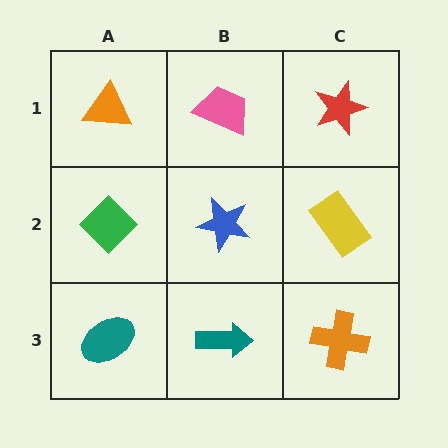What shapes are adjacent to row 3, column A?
A green diamond (row 2, column A), a teal arrow (row 3, column B).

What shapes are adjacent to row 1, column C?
A yellow rectangle (row 2, column C), a pink trapezoid (row 1, column B).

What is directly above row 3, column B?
A blue star.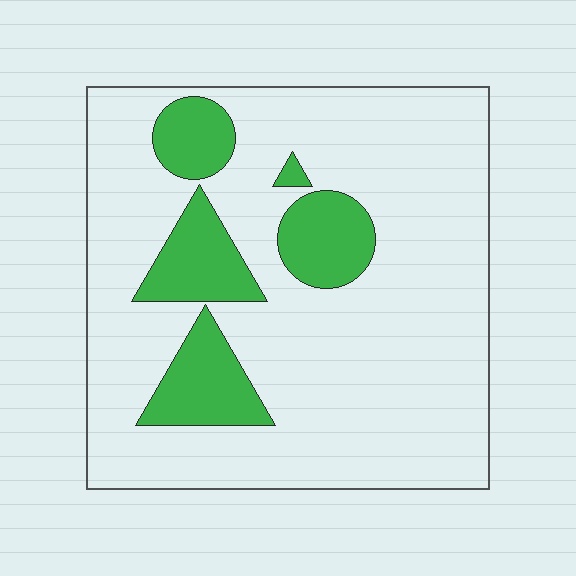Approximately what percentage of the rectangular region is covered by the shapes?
Approximately 20%.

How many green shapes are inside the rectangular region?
5.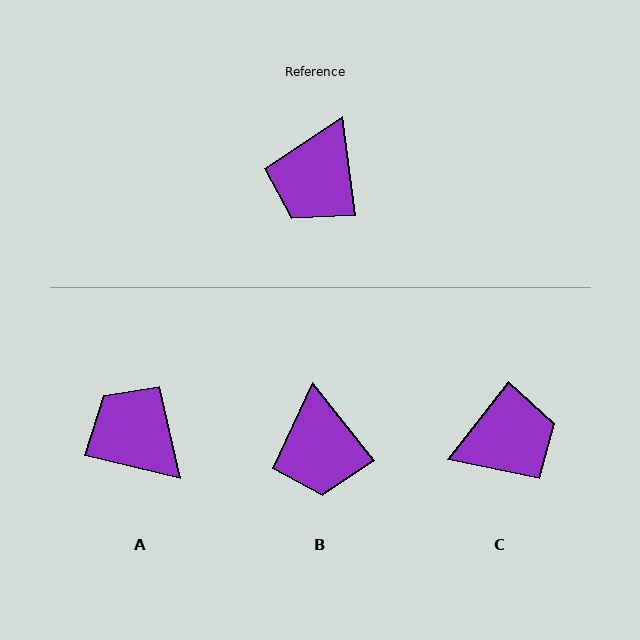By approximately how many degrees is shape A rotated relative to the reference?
Approximately 111 degrees clockwise.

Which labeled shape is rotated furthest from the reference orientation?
C, about 135 degrees away.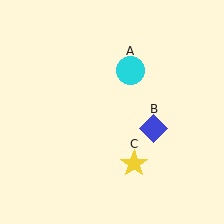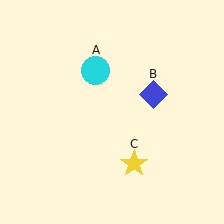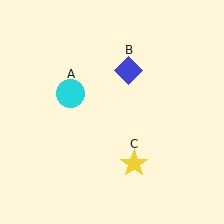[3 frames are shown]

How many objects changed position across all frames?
2 objects changed position: cyan circle (object A), blue diamond (object B).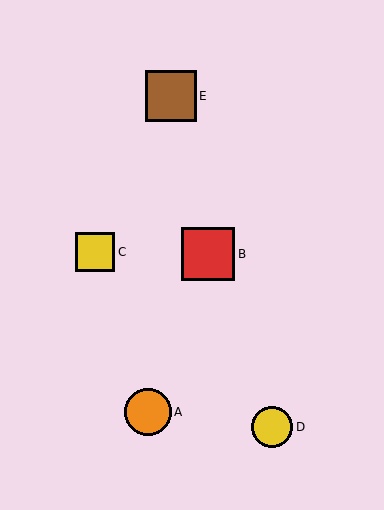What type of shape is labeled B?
Shape B is a red square.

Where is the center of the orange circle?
The center of the orange circle is at (148, 412).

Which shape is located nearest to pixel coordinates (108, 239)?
The yellow square (labeled C) at (95, 252) is nearest to that location.